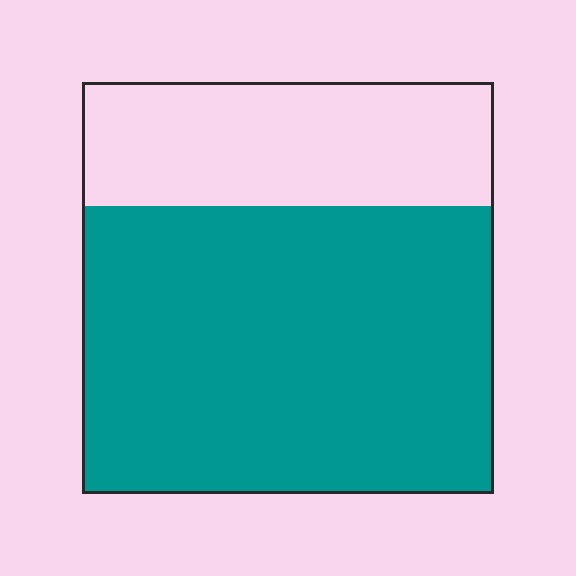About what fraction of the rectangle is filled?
About two thirds (2/3).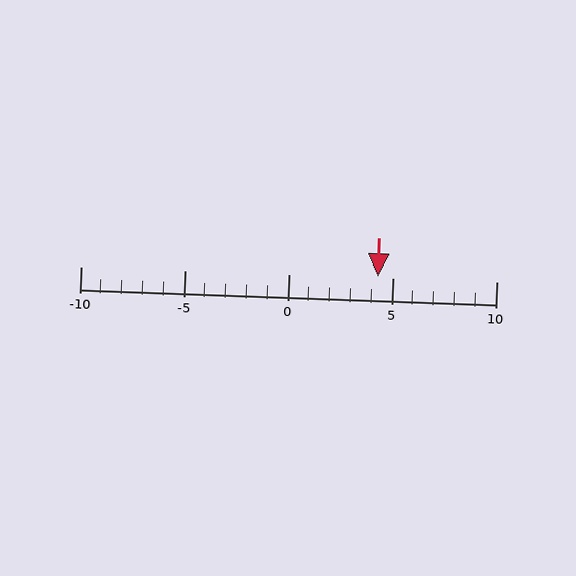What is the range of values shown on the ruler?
The ruler shows values from -10 to 10.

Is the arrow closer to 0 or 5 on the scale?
The arrow is closer to 5.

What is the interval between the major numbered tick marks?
The major tick marks are spaced 5 units apart.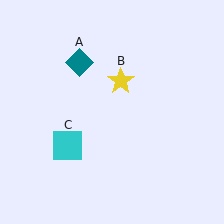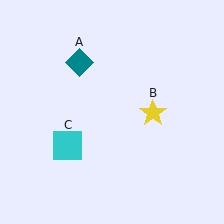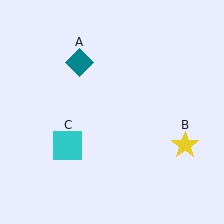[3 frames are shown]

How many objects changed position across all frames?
1 object changed position: yellow star (object B).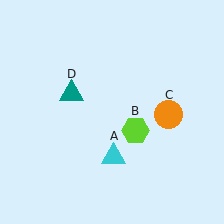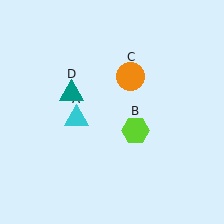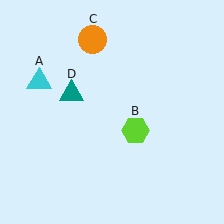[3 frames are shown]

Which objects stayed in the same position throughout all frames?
Lime hexagon (object B) and teal triangle (object D) remained stationary.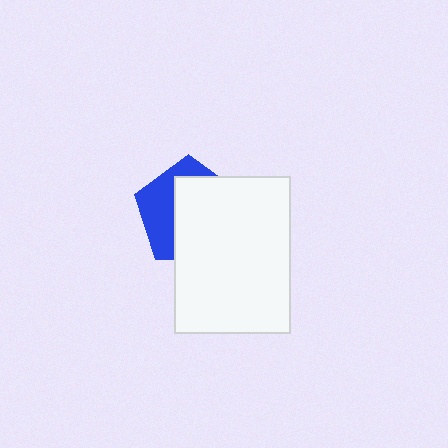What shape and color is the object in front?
The object in front is a white rectangle.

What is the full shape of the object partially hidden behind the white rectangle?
The partially hidden object is a blue pentagon.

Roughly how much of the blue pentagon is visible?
A small part of it is visible (roughly 38%).